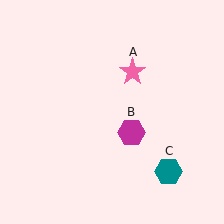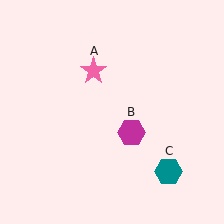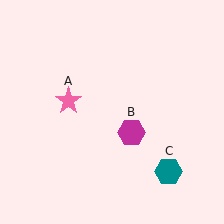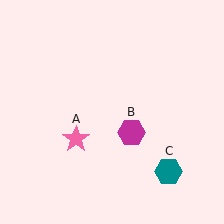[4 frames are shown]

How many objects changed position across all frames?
1 object changed position: pink star (object A).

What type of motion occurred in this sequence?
The pink star (object A) rotated counterclockwise around the center of the scene.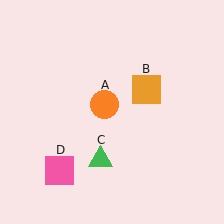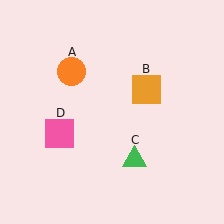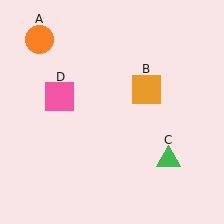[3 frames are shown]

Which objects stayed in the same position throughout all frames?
Orange square (object B) remained stationary.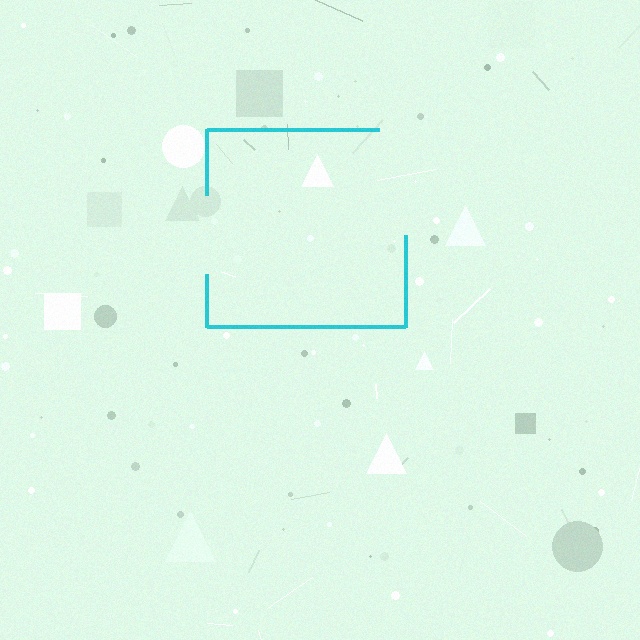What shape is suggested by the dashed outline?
The dashed outline suggests a square.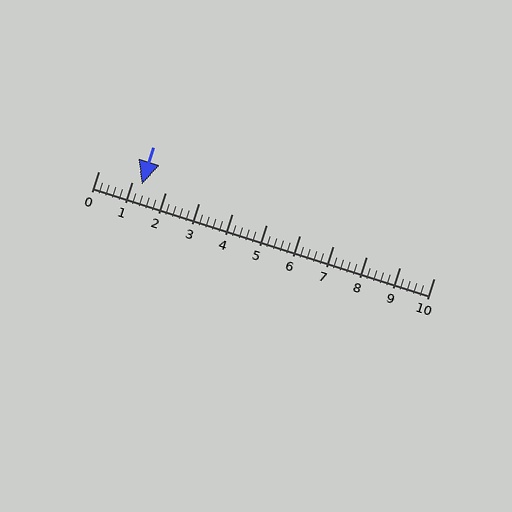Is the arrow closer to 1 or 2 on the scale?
The arrow is closer to 1.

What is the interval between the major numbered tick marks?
The major tick marks are spaced 1 units apart.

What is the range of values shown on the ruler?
The ruler shows values from 0 to 10.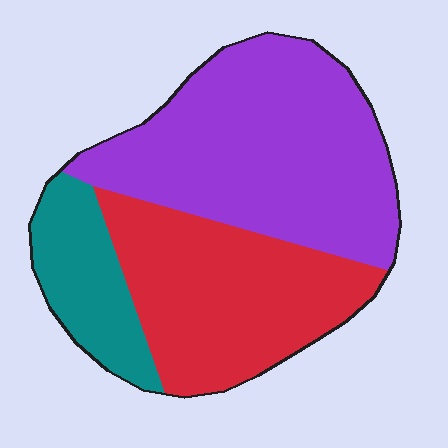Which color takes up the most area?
Purple, at roughly 50%.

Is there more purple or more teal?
Purple.